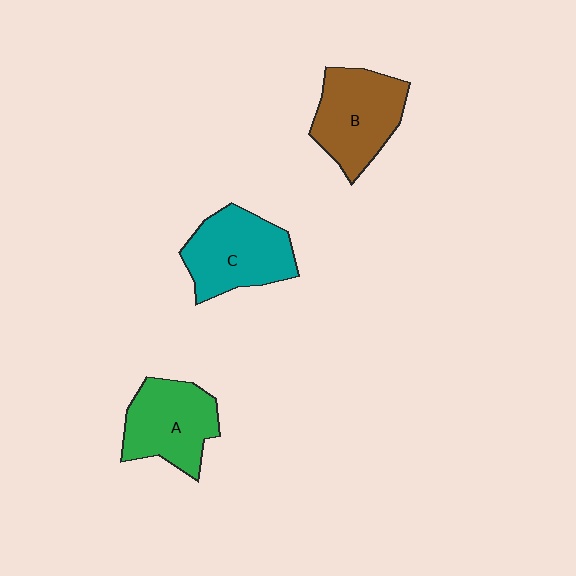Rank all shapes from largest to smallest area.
From largest to smallest: C (teal), B (brown), A (green).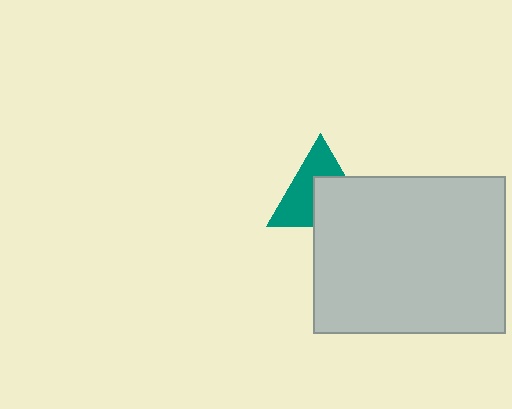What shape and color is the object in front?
The object in front is a light gray rectangle.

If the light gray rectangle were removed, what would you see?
You would see the complete teal triangle.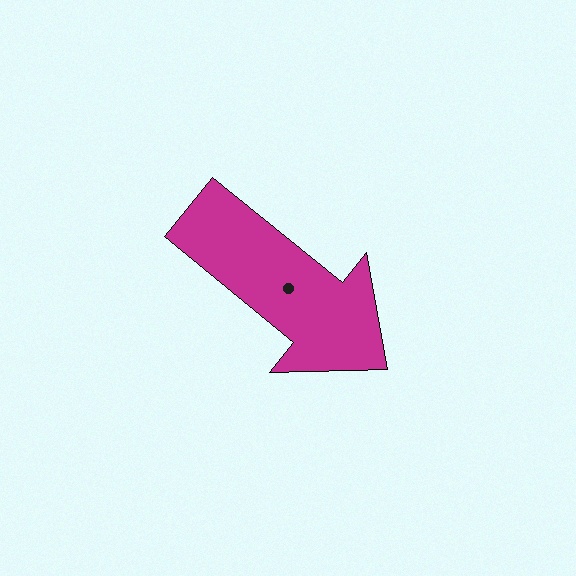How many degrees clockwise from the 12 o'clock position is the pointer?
Approximately 129 degrees.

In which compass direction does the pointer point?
Southeast.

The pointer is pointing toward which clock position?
Roughly 4 o'clock.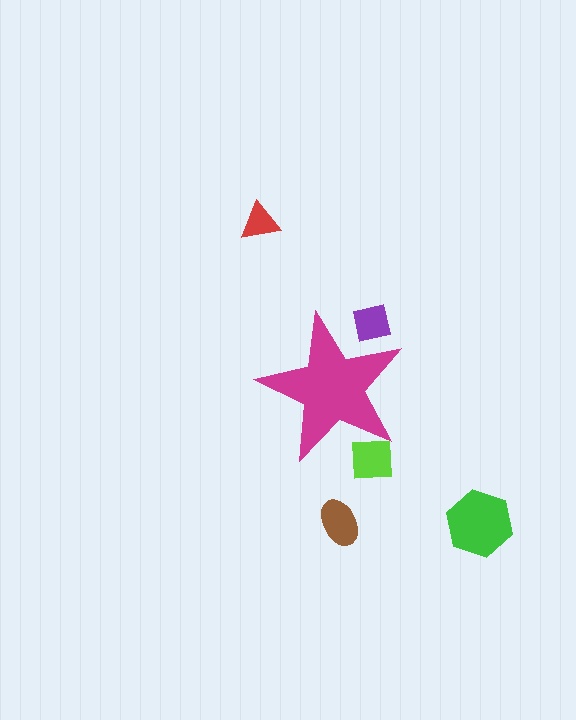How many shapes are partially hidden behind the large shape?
2 shapes are partially hidden.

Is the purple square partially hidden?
Yes, the purple square is partially hidden behind the magenta star.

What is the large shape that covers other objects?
A magenta star.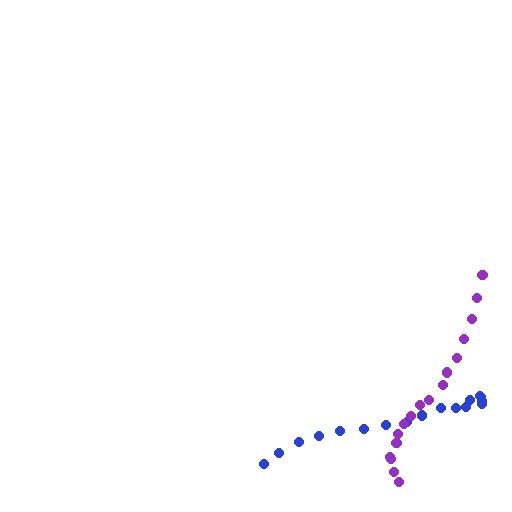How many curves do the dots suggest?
There are 2 distinct paths.